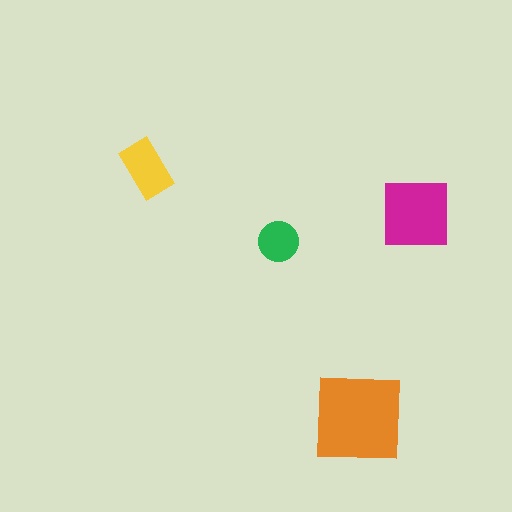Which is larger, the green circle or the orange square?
The orange square.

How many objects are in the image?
There are 4 objects in the image.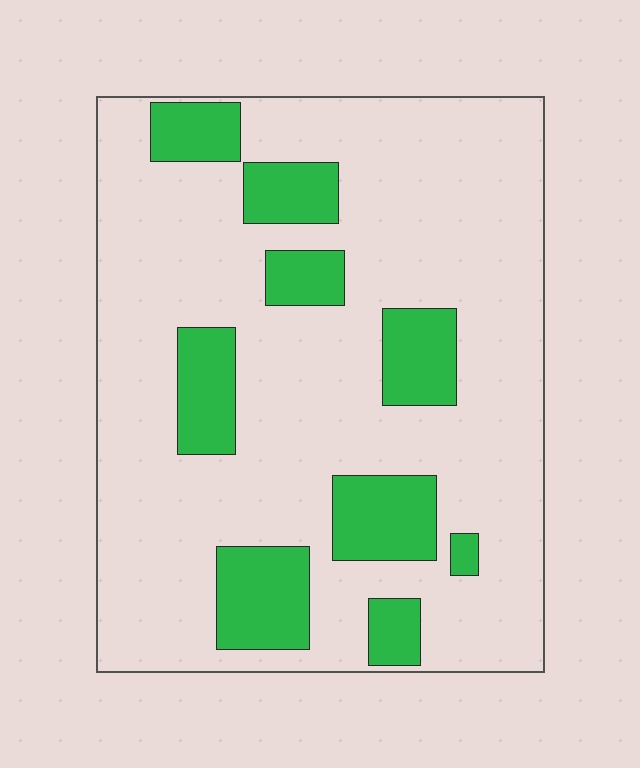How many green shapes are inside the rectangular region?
9.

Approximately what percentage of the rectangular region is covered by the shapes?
Approximately 20%.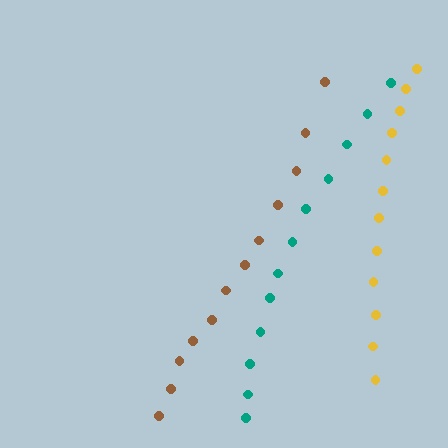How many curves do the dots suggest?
There are 3 distinct paths.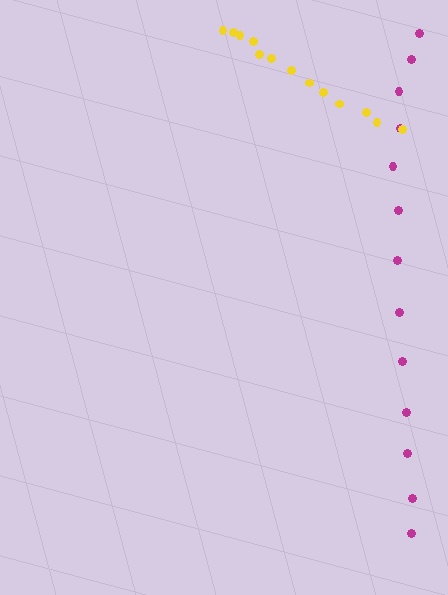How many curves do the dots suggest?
There are 2 distinct paths.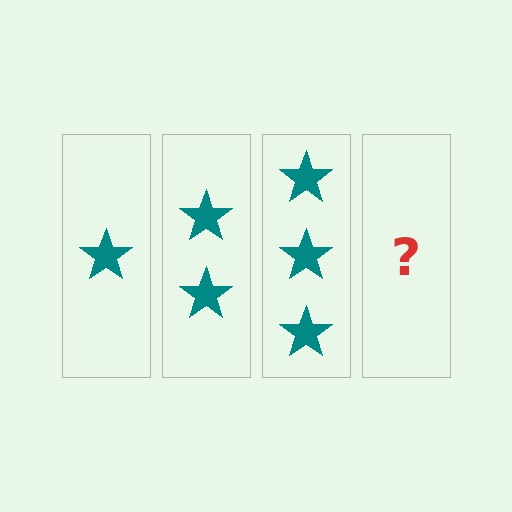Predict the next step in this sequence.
The next step is 4 stars.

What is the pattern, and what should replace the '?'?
The pattern is that each step adds one more star. The '?' should be 4 stars.